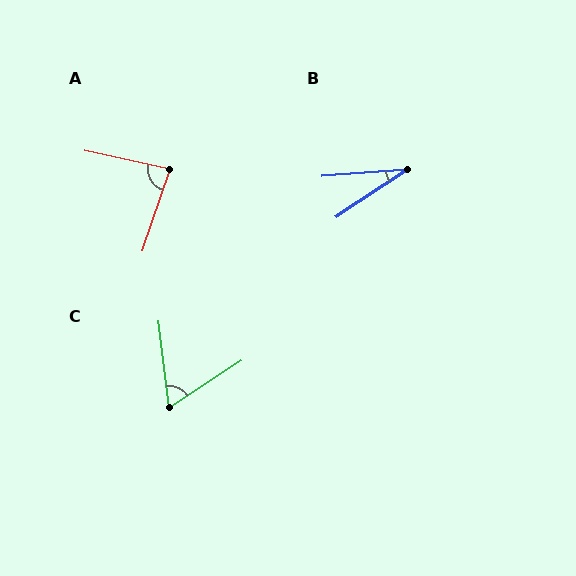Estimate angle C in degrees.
Approximately 64 degrees.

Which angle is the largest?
A, at approximately 84 degrees.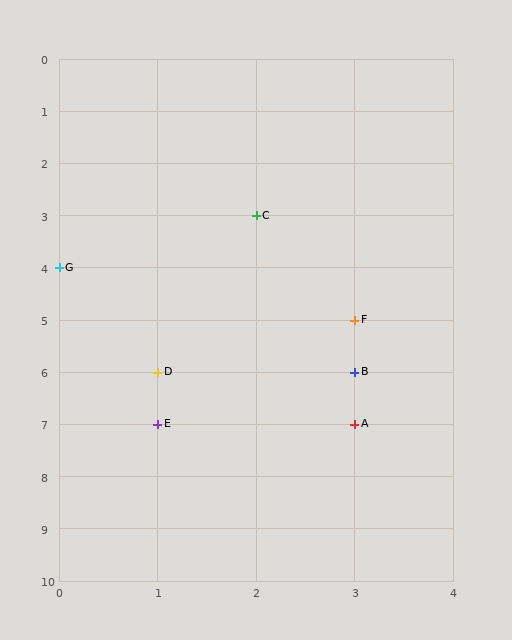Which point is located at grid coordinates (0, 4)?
Point G is at (0, 4).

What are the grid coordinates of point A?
Point A is at grid coordinates (3, 7).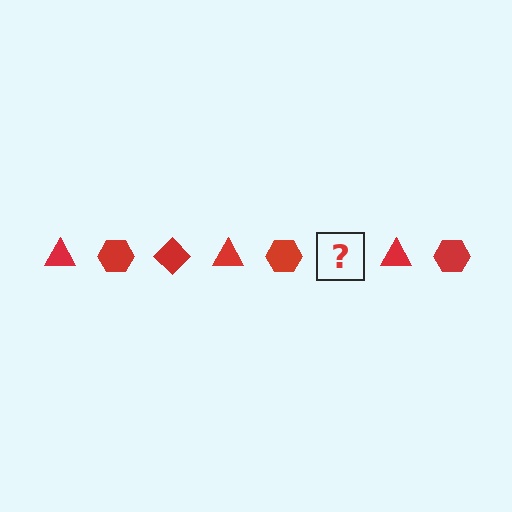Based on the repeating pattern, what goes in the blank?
The blank should be a red diamond.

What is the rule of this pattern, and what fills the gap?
The rule is that the pattern cycles through triangle, hexagon, diamond shapes in red. The gap should be filled with a red diamond.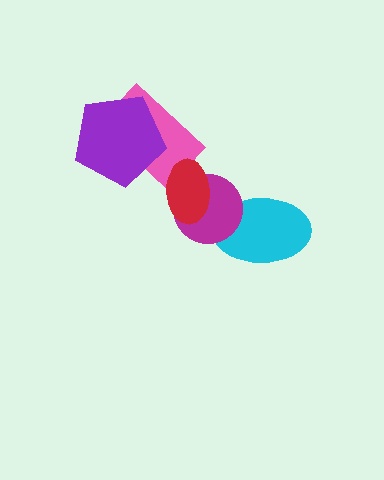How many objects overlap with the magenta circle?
2 objects overlap with the magenta circle.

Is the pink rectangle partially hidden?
Yes, it is partially covered by another shape.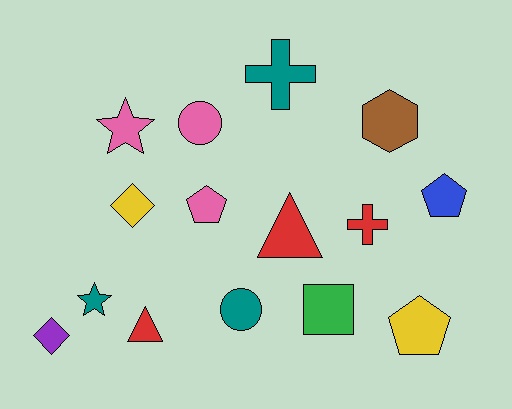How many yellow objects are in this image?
There are 2 yellow objects.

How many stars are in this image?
There are 2 stars.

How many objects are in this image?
There are 15 objects.